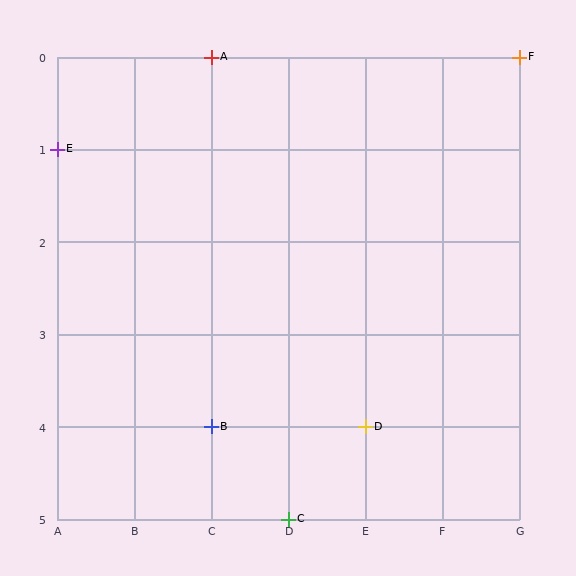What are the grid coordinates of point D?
Point D is at grid coordinates (E, 4).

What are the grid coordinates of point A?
Point A is at grid coordinates (C, 0).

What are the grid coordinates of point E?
Point E is at grid coordinates (A, 1).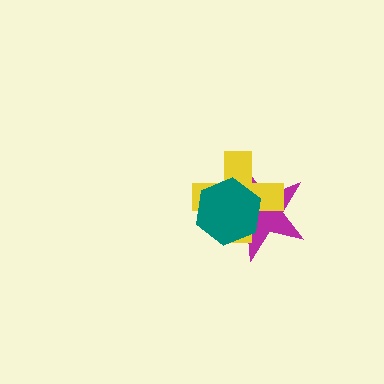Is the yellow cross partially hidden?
Yes, it is partially covered by another shape.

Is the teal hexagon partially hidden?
No, no other shape covers it.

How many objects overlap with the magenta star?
2 objects overlap with the magenta star.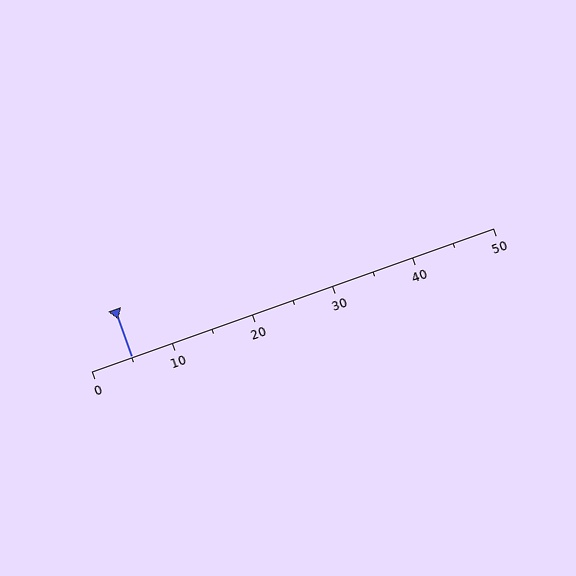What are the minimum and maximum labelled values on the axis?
The axis runs from 0 to 50.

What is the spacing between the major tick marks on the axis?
The major ticks are spaced 10 apart.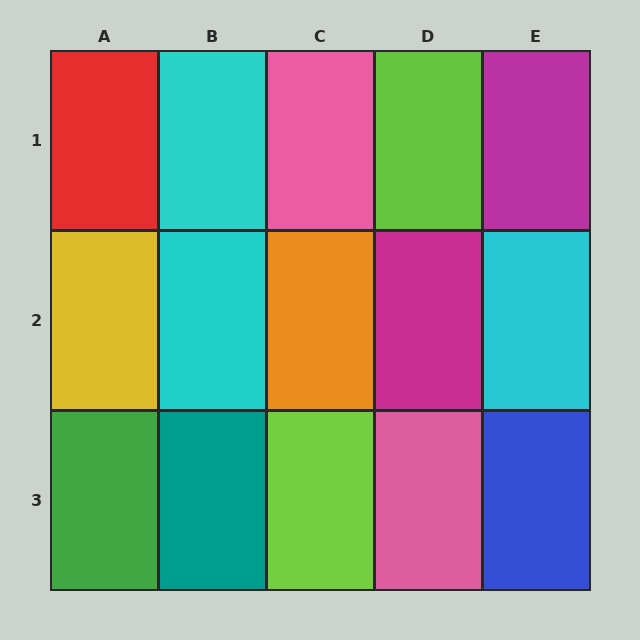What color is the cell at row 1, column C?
Pink.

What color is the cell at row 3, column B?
Teal.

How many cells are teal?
1 cell is teal.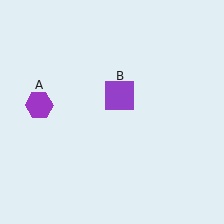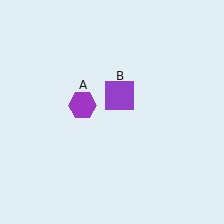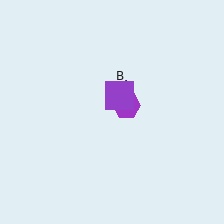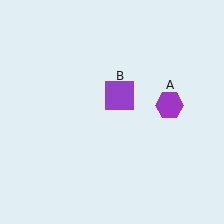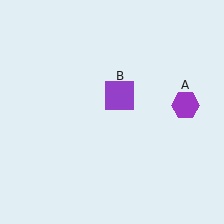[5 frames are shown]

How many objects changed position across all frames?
1 object changed position: purple hexagon (object A).